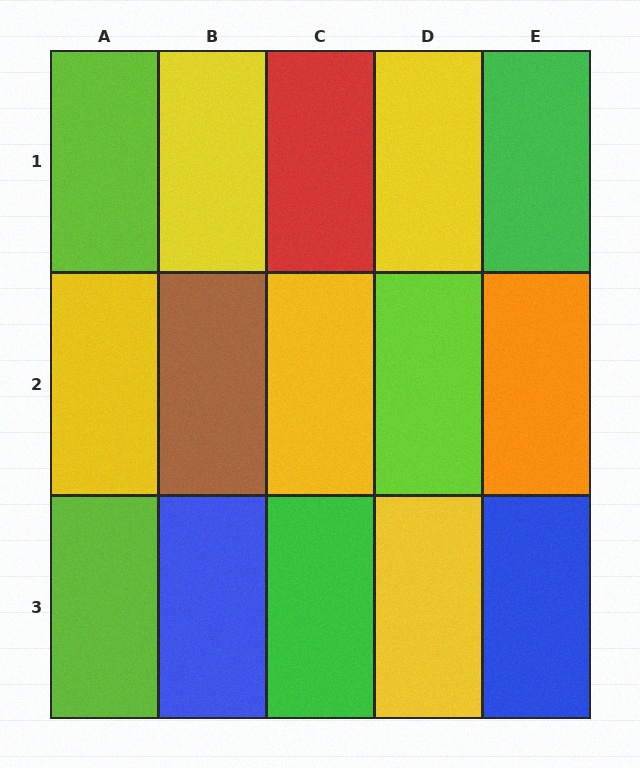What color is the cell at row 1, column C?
Red.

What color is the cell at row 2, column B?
Brown.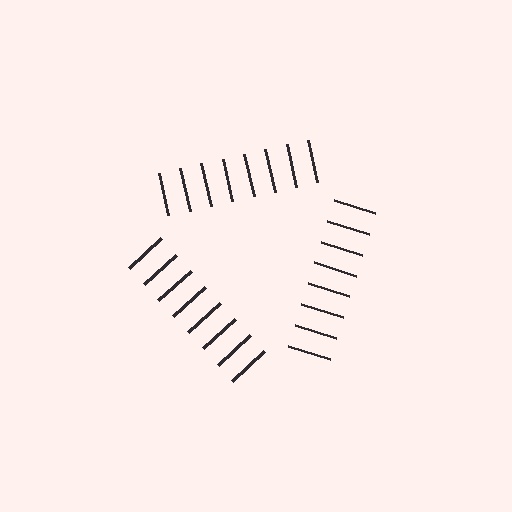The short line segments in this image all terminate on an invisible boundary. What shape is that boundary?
An illusory triangle — the line segments terminate on its edges but no continuous stroke is drawn.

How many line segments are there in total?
24 — 8 along each of the 3 edges.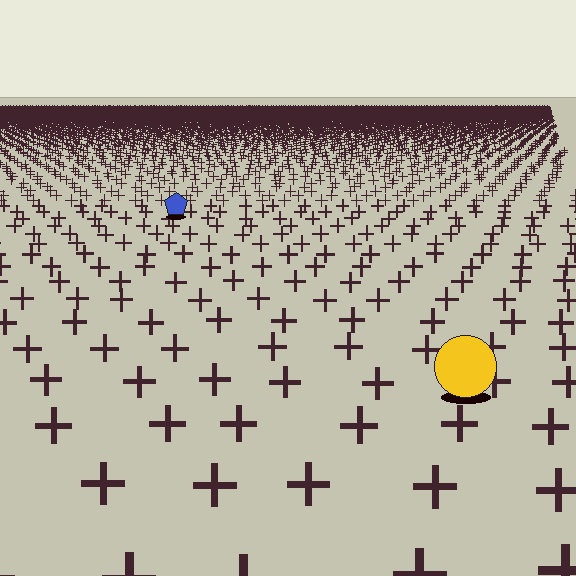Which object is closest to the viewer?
The yellow circle is closest. The texture marks near it are larger and more spread out.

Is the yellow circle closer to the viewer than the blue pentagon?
Yes. The yellow circle is closer — you can tell from the texture gradient: the ground texture is coarser near it.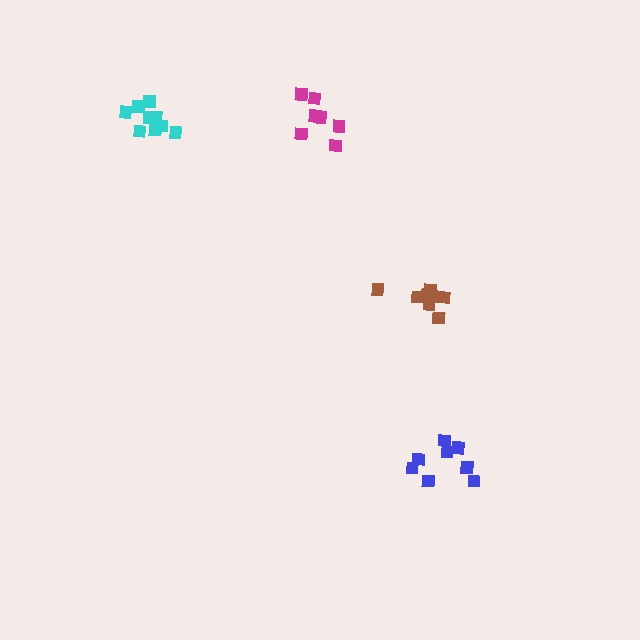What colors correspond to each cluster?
The clusters are colored: magenta, blue, brown, cyan.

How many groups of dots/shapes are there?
There are 4 groups.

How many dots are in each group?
Group 1: 7 dots, Group 2: 8 dots, Group 3: 9 dots, Group 4: 9 dots (33 total).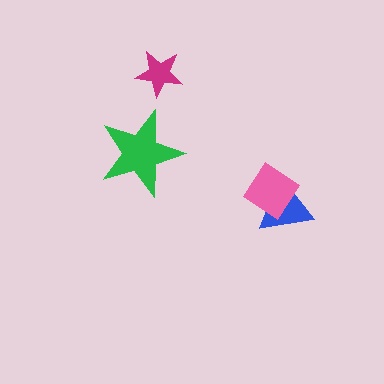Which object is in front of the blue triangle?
The pink diamond is in front of the blue triangle.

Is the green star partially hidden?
No, no other shape covers it.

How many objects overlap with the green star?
0 objects overlap with the green star.